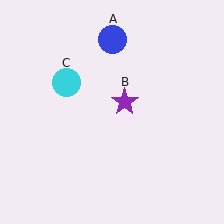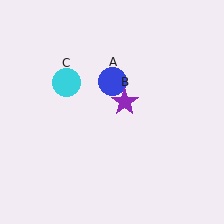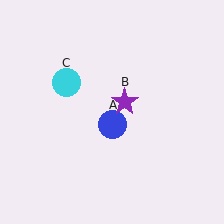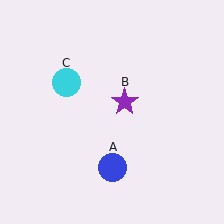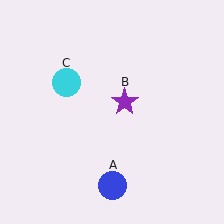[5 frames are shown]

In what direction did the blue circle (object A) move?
The blue circle (object A) moved down.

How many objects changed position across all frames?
1 object changed position: blue circle (object A).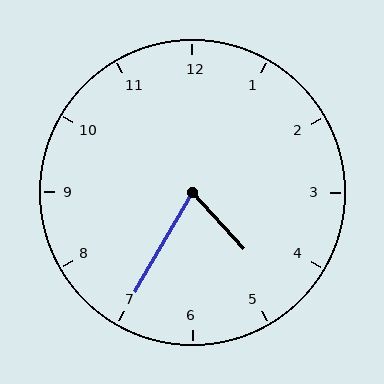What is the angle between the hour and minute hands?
Approximately 72 degrees.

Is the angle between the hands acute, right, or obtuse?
It is acute.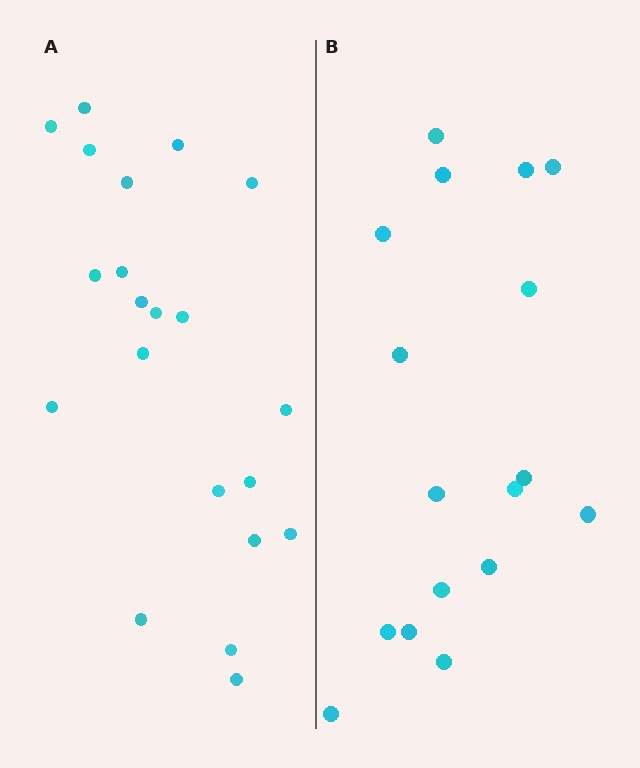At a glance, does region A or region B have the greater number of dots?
Region A (the left region) has more dots.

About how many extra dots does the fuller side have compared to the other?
Region A has about 4 more dots than region B.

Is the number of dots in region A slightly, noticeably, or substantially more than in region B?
Region A has only slightly more — the two regions are fairly close. The ratio is roughly 1.2 to 1.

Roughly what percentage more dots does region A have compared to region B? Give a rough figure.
About 25% more.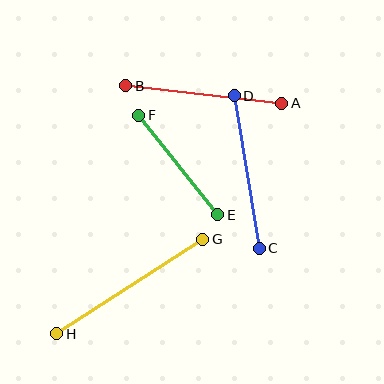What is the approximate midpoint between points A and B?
The midpoint is at approximately (204, 95) pixels.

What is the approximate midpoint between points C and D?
The midpoint is at approximately (247, 172) pixels.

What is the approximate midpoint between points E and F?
The midpoint is at approximately (178, 165) pixels.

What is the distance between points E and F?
The distance is approximately 127 pixels.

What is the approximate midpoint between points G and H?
The midpoint is at approximately (130, 286) pixels.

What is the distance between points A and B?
The distance is approximately 157 pixels.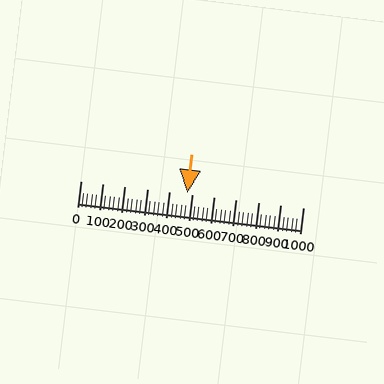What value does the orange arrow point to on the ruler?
The orange arrow points to approximately 481.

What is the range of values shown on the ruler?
The ruler shows values from 0 to 1000.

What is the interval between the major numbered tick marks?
The major tick marks are spaced 100 units apart.